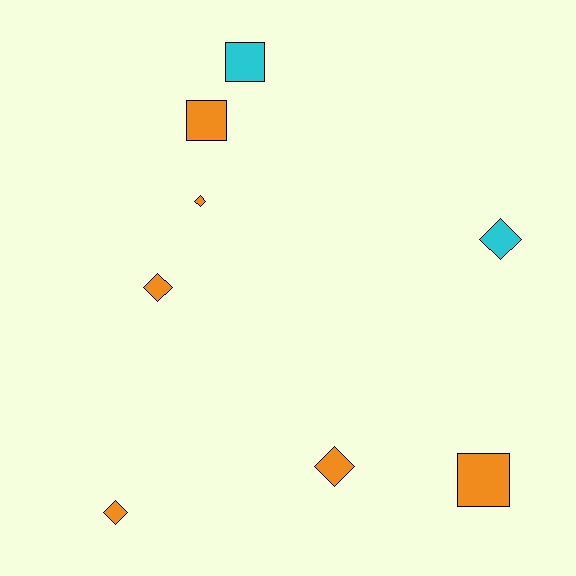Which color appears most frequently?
Orange, with 6 objects.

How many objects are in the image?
There are 8 objects.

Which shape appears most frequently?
Diamond, with 5 objects.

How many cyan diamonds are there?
There is 1 cyan diamond.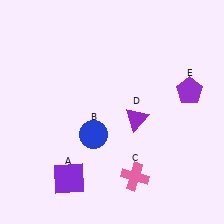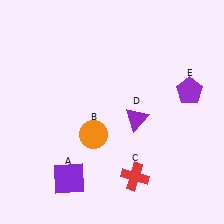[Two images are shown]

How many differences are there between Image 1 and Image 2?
There are 2 differences between the two images.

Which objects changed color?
B changed from blue to orange. C changed from pink to red.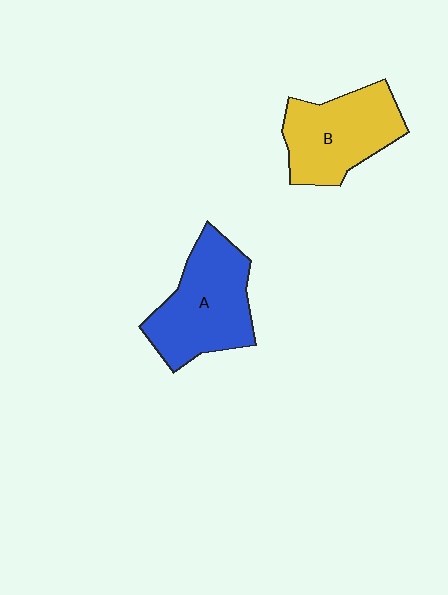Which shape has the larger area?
Shape A (blue).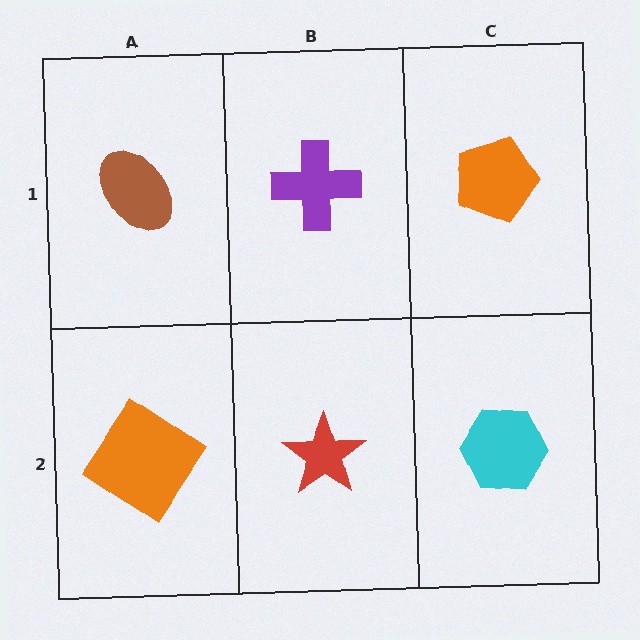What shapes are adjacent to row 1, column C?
A cyan hexagon (row 2, column C), a purple cross (row 1, column B).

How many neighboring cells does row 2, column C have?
2.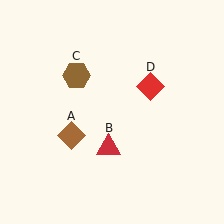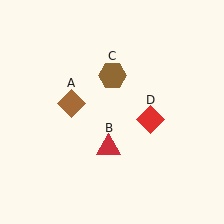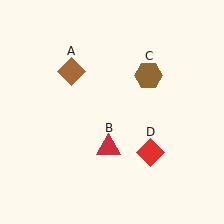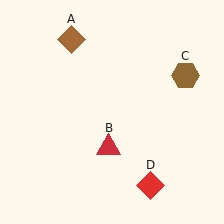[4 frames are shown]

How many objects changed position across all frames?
3 objects changed position: brown diamond (object A), brown hexagon (object C), red diamond (object D).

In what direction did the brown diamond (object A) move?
The brown diamond (object A) moved up.